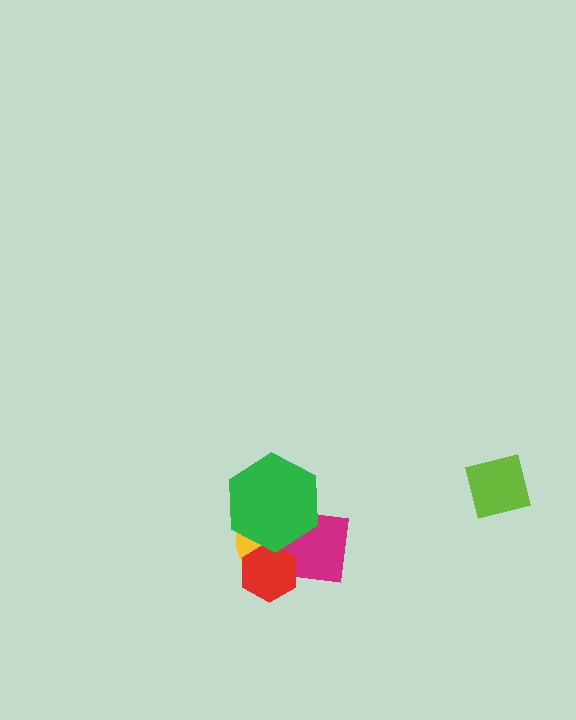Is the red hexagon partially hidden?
Yes, it is partially covered by another shape.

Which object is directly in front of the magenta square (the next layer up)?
The red hexagon is directly in front of the magenta square.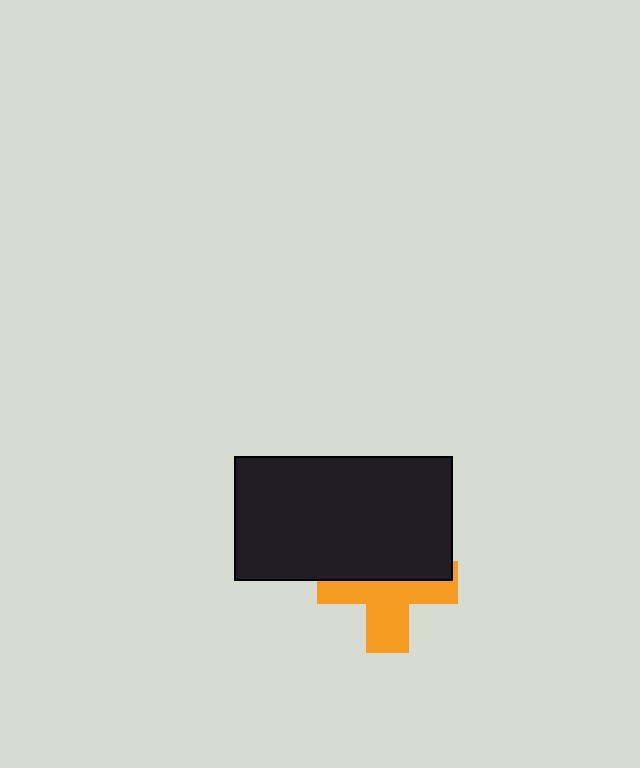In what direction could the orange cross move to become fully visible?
The orange cross could move down. That would shift it out from behind the black rectangle entirely.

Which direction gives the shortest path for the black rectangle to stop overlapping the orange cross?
Moving up gives the shortest separation.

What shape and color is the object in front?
The object in front is a black rectangle.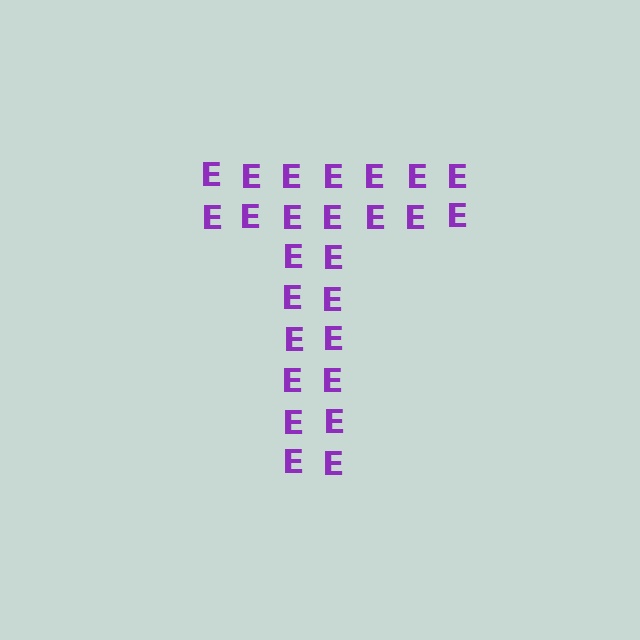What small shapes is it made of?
It is made of small letter E's.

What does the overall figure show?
The overall figure shows the letter T.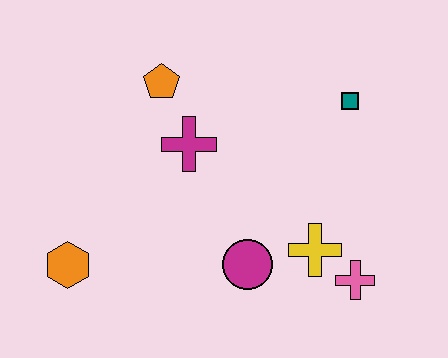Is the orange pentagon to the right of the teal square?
No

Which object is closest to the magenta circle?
The yellow cross is closest to the magenta circle.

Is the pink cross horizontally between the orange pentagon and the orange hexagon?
No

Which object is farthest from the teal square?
The orange hexagon is farthest from the teal square.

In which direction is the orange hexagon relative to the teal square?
The orange hexagon is to the left of the teal square.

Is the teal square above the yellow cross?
Yes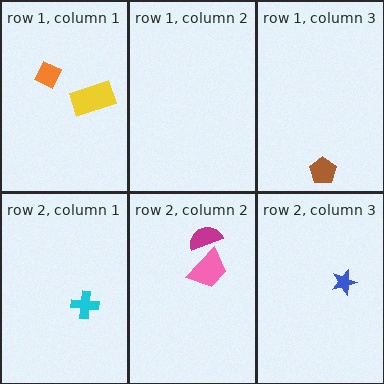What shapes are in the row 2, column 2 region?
The pink trapezoid, the magenta semicircle.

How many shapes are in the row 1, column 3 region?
1.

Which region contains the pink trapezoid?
The row 2, column 2 region.